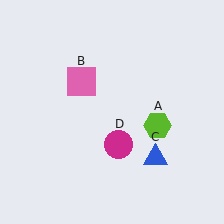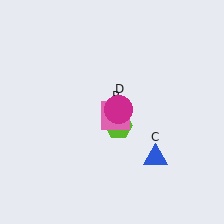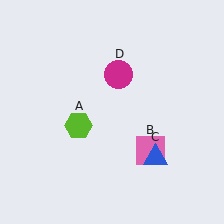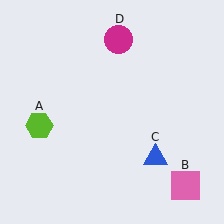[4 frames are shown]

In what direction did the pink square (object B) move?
The pink square (object B) moved down and to the right.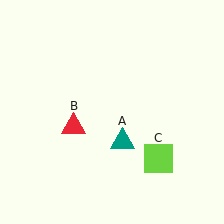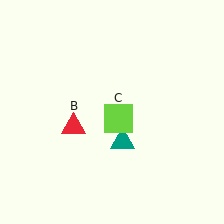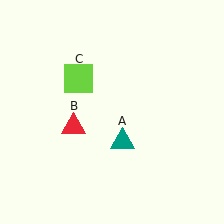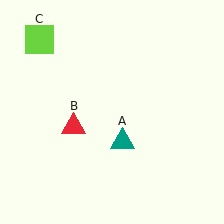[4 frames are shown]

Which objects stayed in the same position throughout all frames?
Teal triangle (object A) and red triangle (object B) remained stationary.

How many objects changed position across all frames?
1 object changed position: lime square (object C).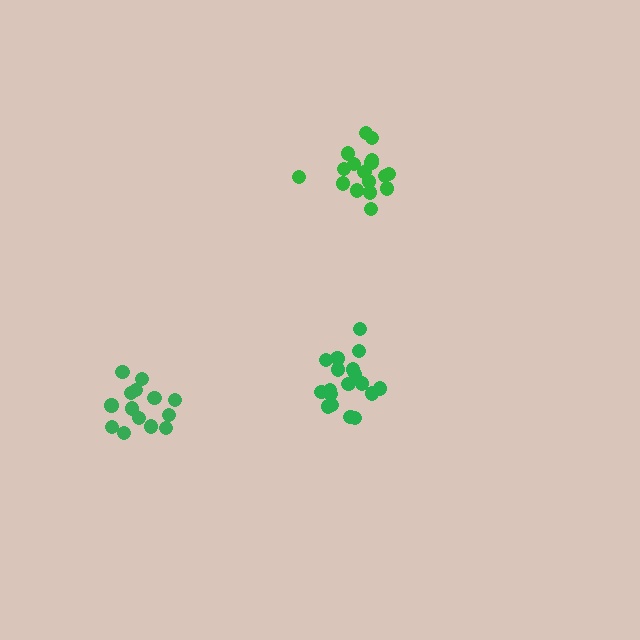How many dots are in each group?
Group 1: 20 dots, Group 2: 14 dots, Group 3: 17 dots (51 total).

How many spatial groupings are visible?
There are 3 spatial groupings.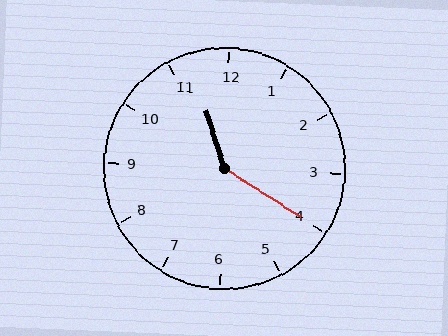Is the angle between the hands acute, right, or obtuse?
It is obtuse.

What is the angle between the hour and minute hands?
Approximately 140 degrees.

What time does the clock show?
11:20.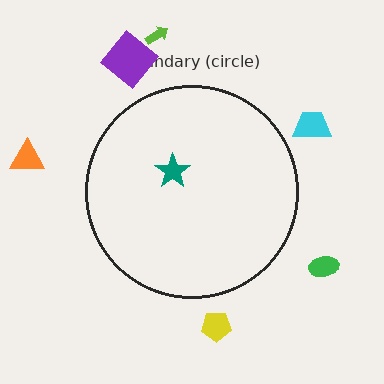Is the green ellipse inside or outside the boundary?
Outside.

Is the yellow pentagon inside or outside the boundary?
Outside.